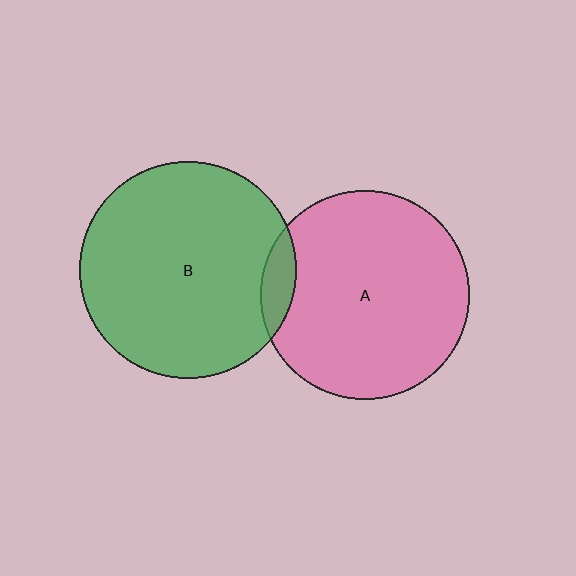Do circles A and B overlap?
Yes.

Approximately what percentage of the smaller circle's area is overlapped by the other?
Approximately 10%.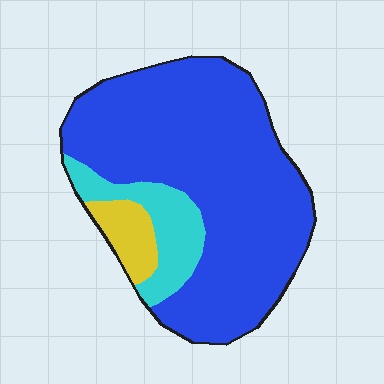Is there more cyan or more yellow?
Cyan.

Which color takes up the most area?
Blue, at roughly 80%.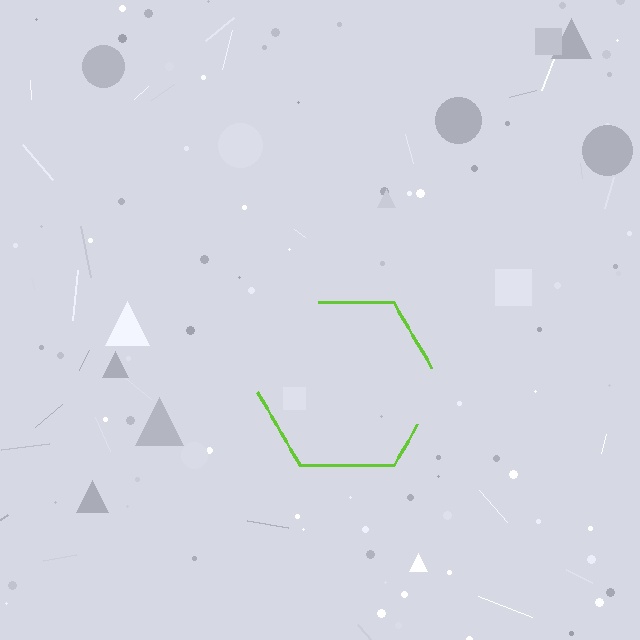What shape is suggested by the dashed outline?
The dashed outline suggests a hexagon.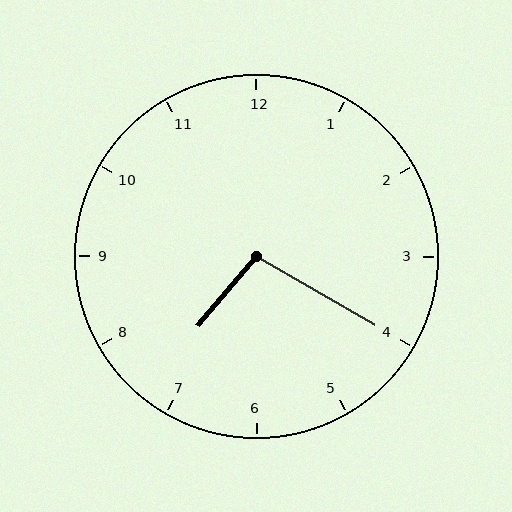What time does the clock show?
7:20.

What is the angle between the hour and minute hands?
Approximately 100 degrees.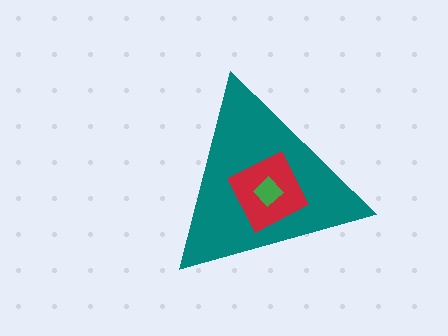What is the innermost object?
The green diamond.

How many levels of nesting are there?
3.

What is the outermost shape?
The teal triangle.